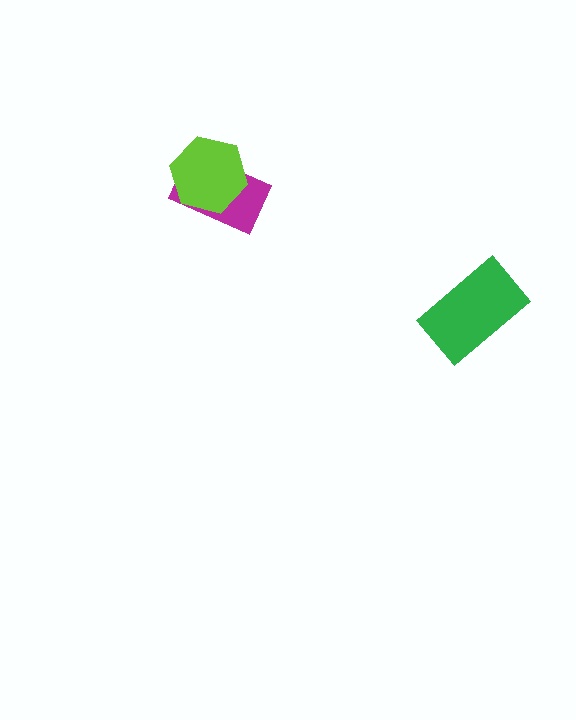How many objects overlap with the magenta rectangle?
1 object overlaps with the magenta rectangle.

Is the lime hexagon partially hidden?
No, no other shape covers it.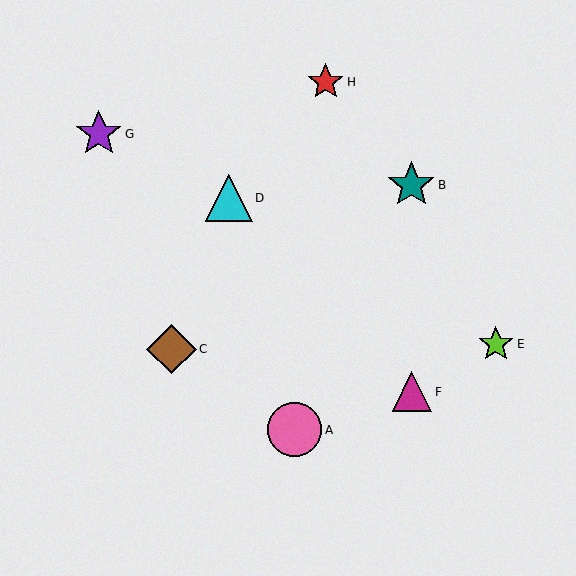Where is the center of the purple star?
The center of the purple star is at (99, 134).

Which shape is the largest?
The pink circle (labeled A) is the largest.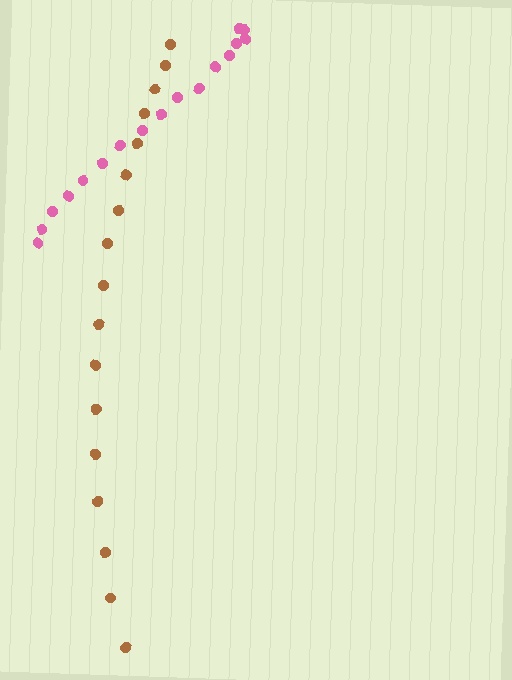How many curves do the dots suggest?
There are 2 distinct paths.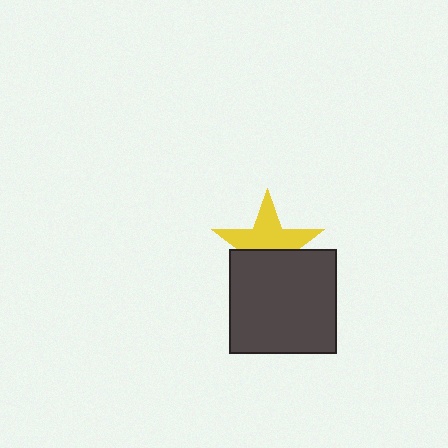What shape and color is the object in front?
The object in front is a dark gray rectangle.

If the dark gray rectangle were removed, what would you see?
You would see the complete yellow star.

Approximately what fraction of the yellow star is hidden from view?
Roughly 44% of the yellow star is hidden behind the dark gray rectangle.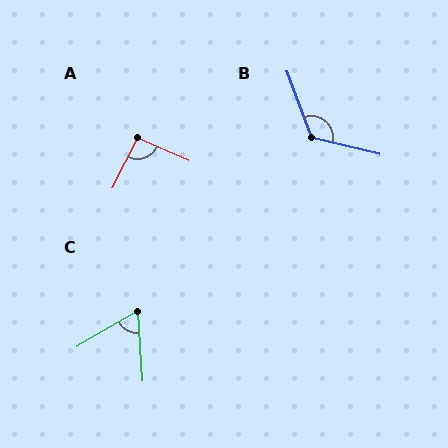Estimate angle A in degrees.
Approximately 93 degrees.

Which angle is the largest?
B, at approximately 124 degrees.